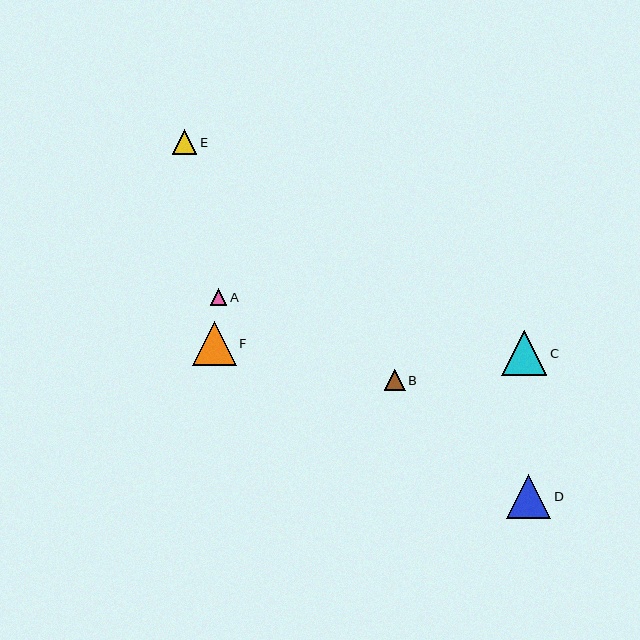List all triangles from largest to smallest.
From largest to smallest: C, D, F, E, B, A.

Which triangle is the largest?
Triangle C is the largest with a size of approximately 45 pixels.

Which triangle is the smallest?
Triangle A is the smallest with a size of approximately 17 pixels.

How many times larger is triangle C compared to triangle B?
Triangle C is approximately 2.1 times the size of triangle B.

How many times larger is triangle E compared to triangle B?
Triangle E is approximately 1.2 times the size of triangle B.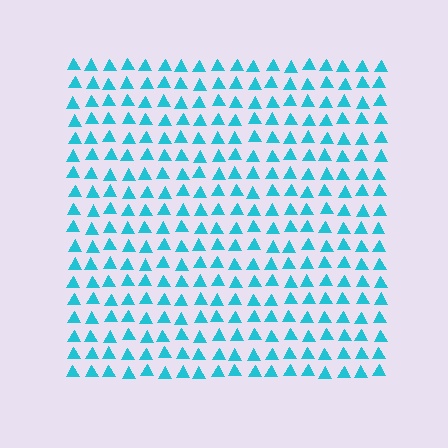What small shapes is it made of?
It is made of small triangles.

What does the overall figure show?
The overall figure shows a square.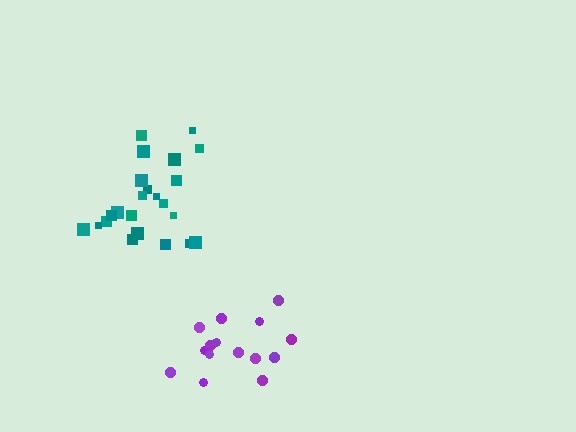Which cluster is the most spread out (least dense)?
Purple.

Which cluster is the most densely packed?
Teal.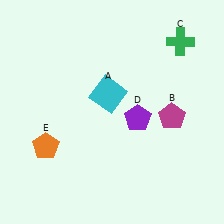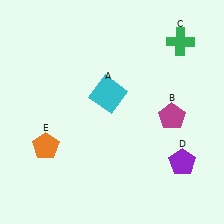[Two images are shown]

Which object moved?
The purple pentagon (D) moved right.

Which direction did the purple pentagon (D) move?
The purple pentagon (D) moved right.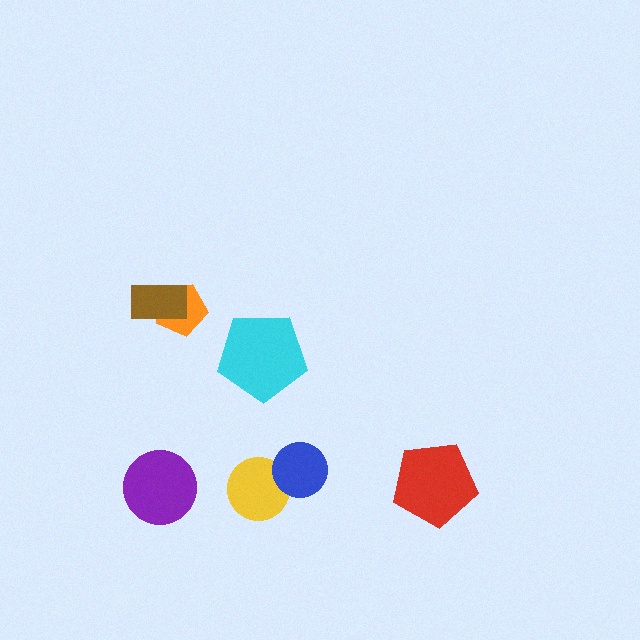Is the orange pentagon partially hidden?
Yes, it is partially covered by another shape.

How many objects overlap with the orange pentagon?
1 object overlaps with the orange pentagon.